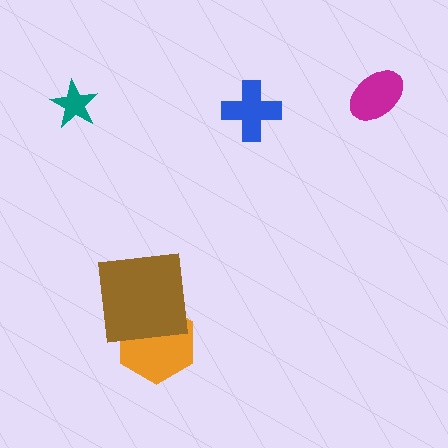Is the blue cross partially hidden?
No, no other shape covers it.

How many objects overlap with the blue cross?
0 objects overlap with the blue cross.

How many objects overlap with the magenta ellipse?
0 objects overlap with the magenta ellipse.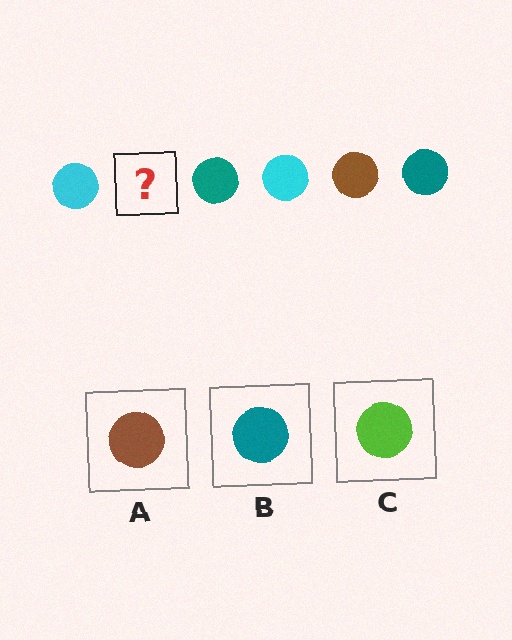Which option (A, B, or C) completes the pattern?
A.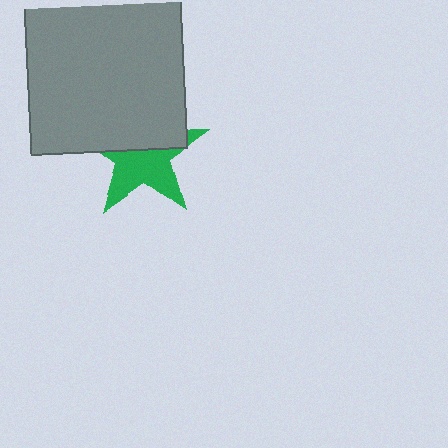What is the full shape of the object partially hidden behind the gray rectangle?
The partially hidden object is a green star.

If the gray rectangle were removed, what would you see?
You would see the complete green star.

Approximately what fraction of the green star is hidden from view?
Roughly 48% of the green star is hidden behind the gray rectangle.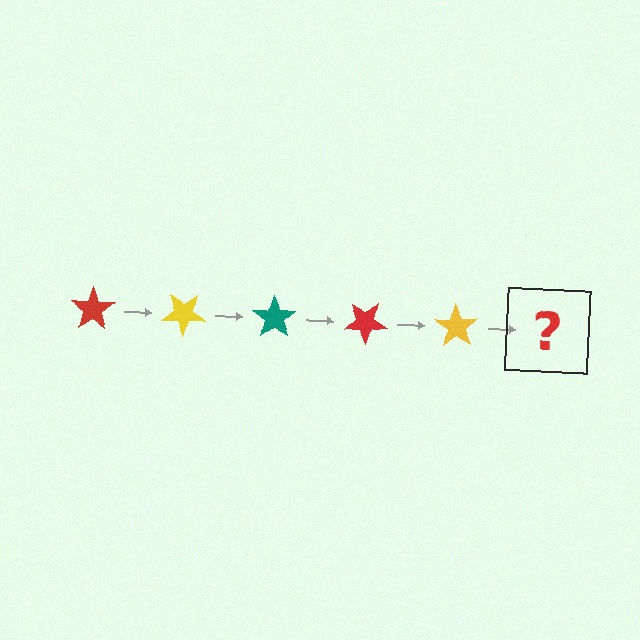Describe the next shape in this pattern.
It should be a teal star, rotated 175 degrees from the start.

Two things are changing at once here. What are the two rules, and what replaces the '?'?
The two rules are that it rotates 35 degrees each step and the color cycles through red, yellow, and teal. The '?' should be a teal star, rotated 175 degrees from the start.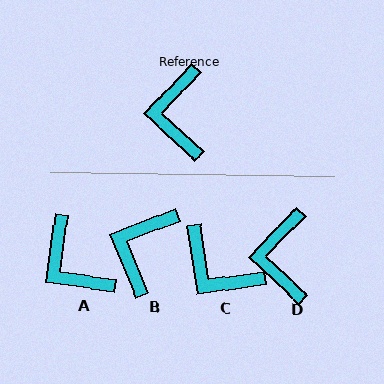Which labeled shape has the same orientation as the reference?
D.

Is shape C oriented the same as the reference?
No, it is off by about 51 degrees.